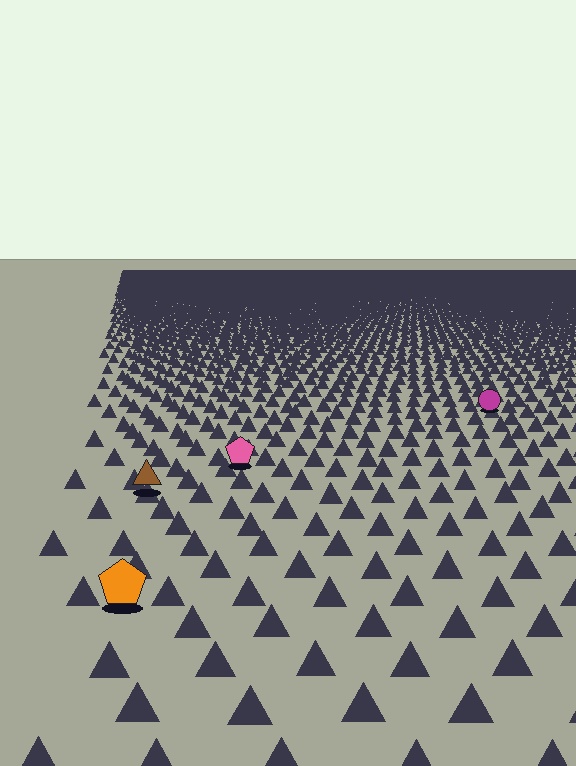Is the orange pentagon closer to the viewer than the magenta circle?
Yes. The orange pentagon is closer — you can tell from the texture gradient: the ground texture is coarser near it.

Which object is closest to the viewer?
The orange pentagon is closest. The texture marks near it are larger and more spread out.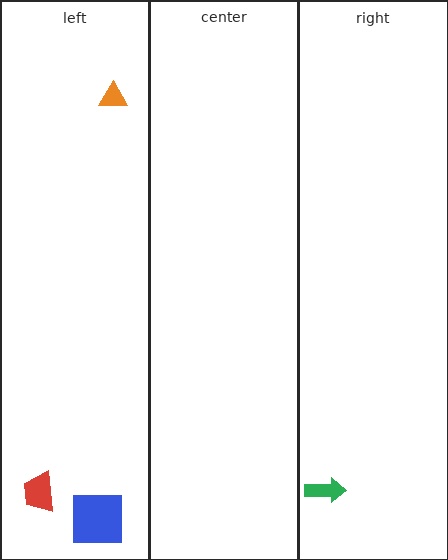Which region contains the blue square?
The left region.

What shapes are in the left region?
The orange triangle, the red trapezoid, the blue square.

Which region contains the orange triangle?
The left region.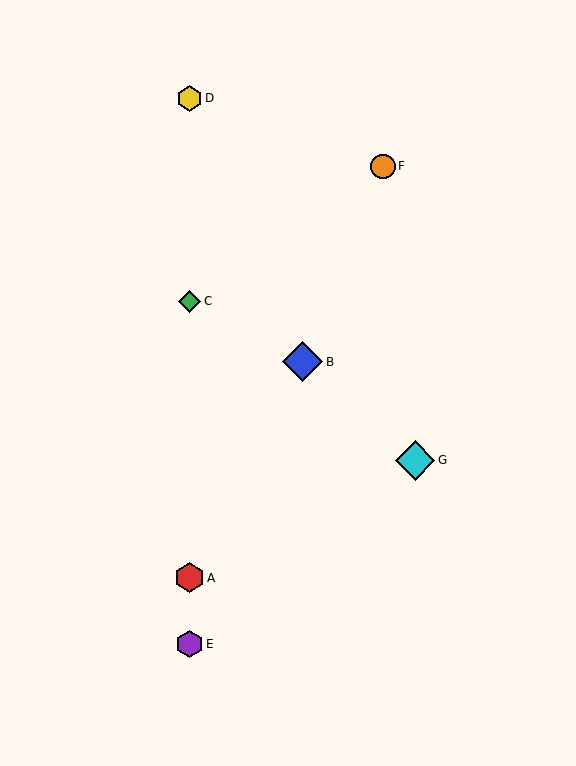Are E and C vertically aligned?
Yes, both are at x≈190.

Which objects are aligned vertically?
Objects A, C, D, E are aligned vertically.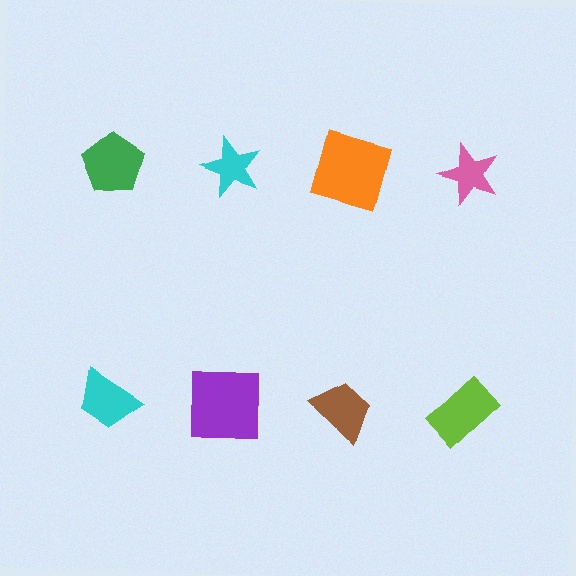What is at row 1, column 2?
A cyan star.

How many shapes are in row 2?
4 shapes.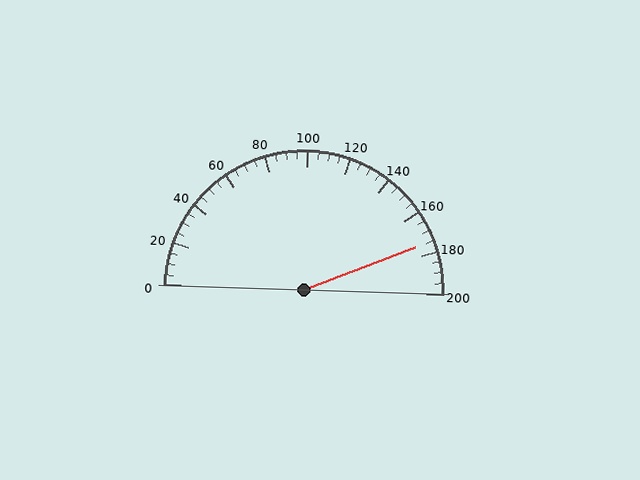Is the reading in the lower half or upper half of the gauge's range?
The reading is in the upper half of the range (0 to 200).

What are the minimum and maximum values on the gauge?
The gauge ranges from 0 to 200.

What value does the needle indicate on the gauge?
The needle indicates approximately 175.